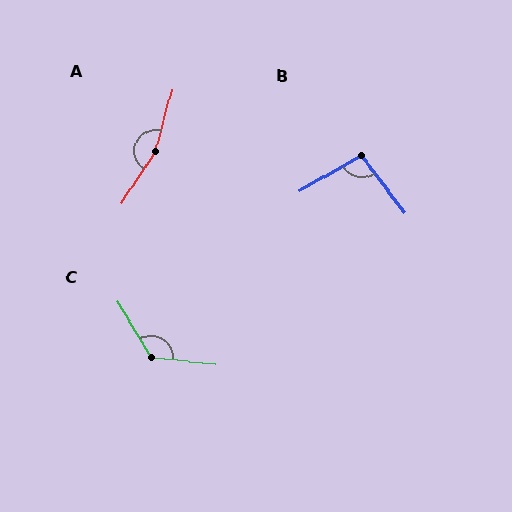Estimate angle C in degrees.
Approximately 127 degrees.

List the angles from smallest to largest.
B (97°), C (127°), A (162°).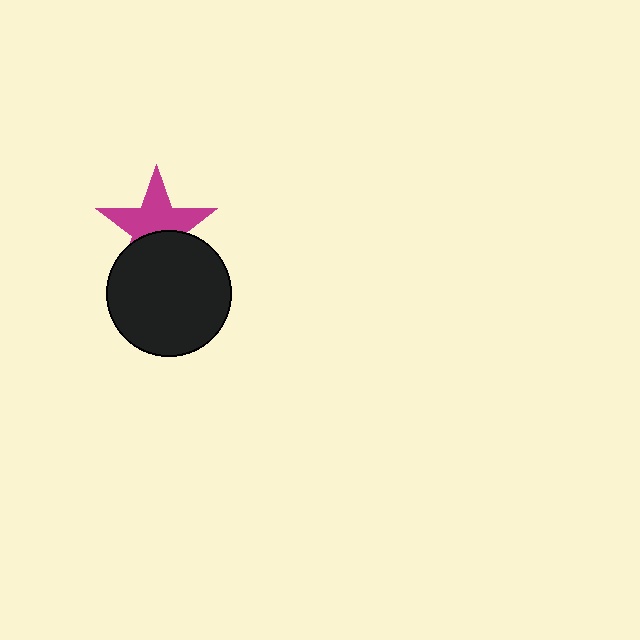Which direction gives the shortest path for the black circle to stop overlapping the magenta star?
Moving down gives the shortest separation.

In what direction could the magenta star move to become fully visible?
The magenta star could move up. That would shift it out from behind the black circle entirely.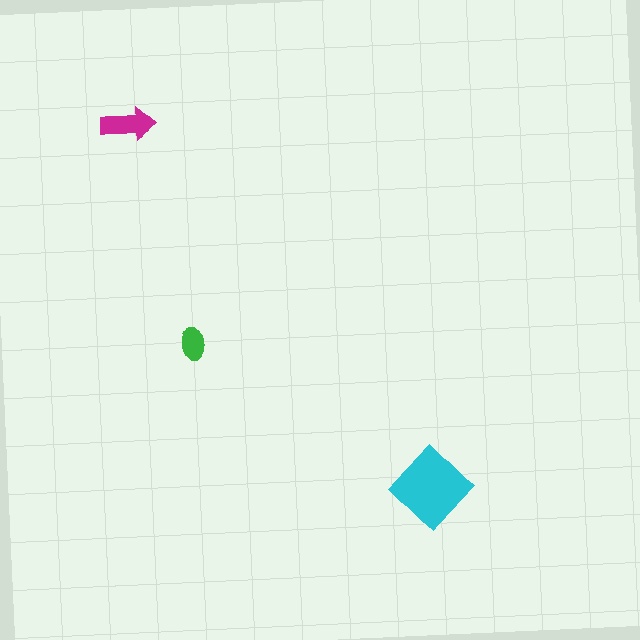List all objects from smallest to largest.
The green ellipse, the magenta arrow, the cyan diamond.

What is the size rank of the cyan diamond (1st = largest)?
1st.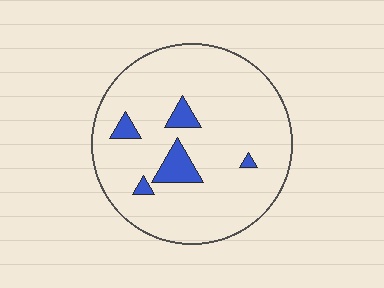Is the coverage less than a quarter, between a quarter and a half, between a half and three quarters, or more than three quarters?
Less than a quarter.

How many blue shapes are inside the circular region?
5.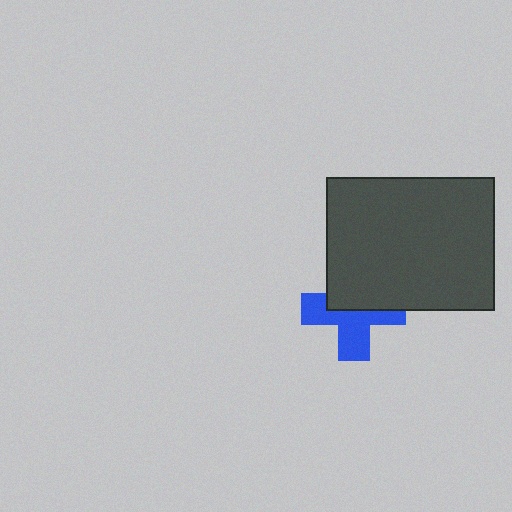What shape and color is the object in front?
The object in front is a dark gray rectangle.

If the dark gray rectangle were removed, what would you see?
You would see the complete blue cross.